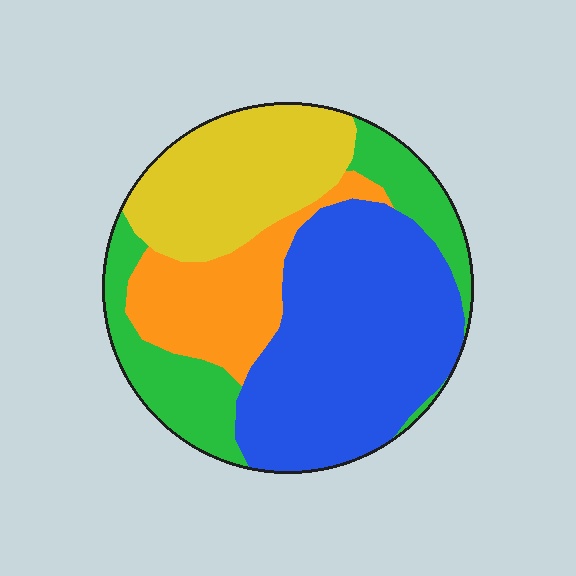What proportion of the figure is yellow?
Yellow covers around 25% of the figure.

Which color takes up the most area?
Blue, at roughly 40%.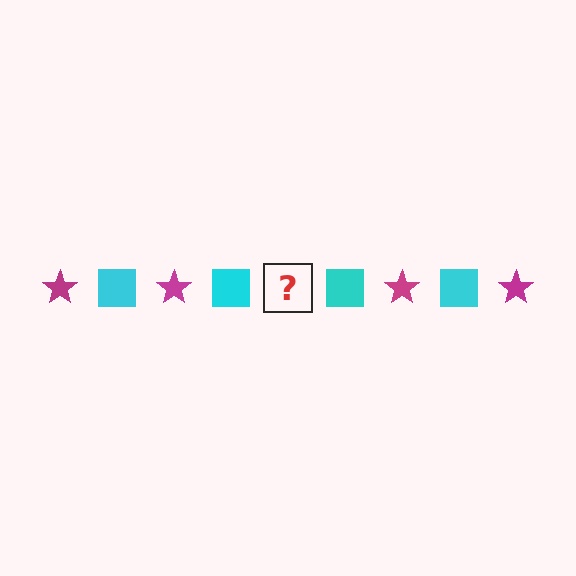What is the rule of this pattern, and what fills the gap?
The rule is that the pattern alternates between magenta star and cyan square. The gap should be filled with a magenta star.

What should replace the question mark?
The question mark should be replaced with a magenta star.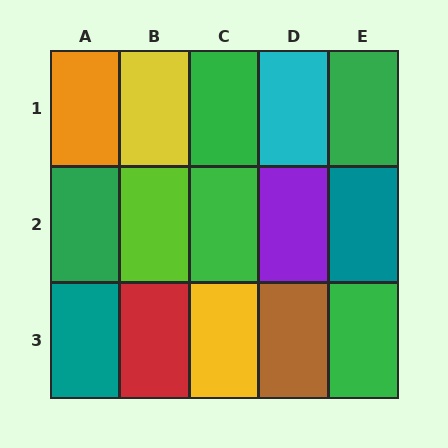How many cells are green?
5 cells are green.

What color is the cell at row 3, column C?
Yellow.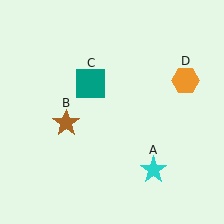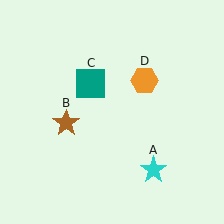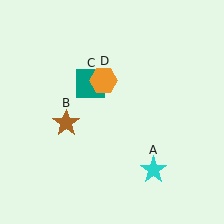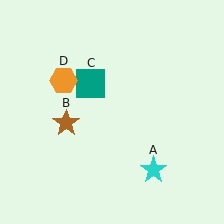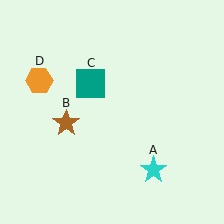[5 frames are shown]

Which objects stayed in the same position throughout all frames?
Cyan star (object A) and brown star (object B) and teal square (object C) remained stationary.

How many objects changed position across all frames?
1 object changed position: orange hexagon (object D).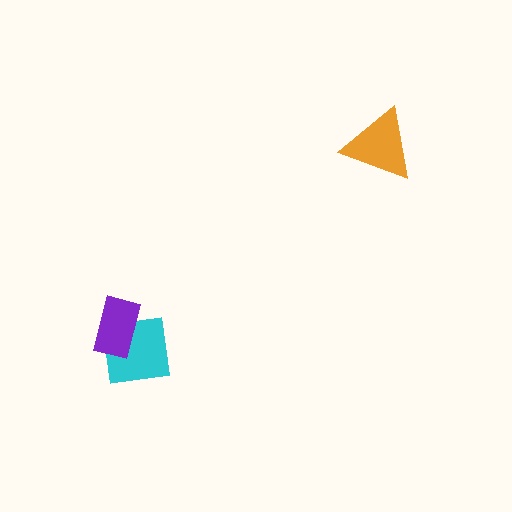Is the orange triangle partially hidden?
No, no other shape covers it.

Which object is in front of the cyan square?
The purple rectangle is in front of the cyan square.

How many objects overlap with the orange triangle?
0 objects overlap with the orange triangle.